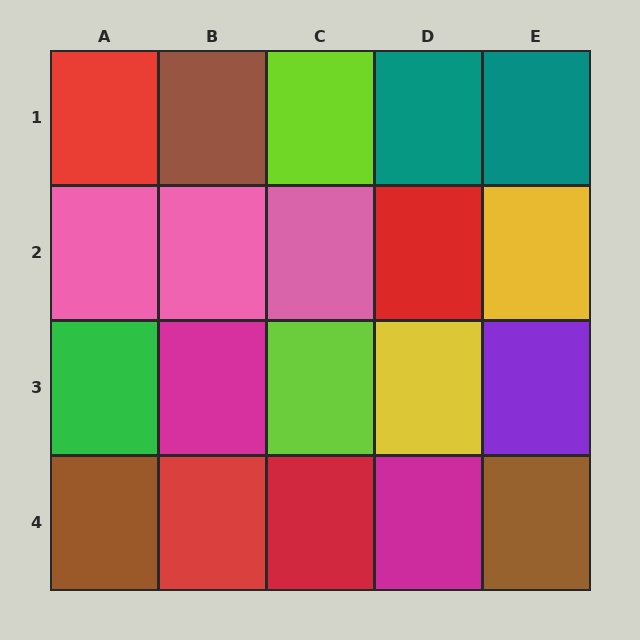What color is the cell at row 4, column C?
Red.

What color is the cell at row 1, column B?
Brown.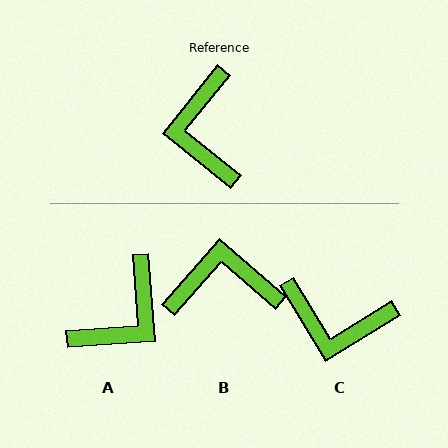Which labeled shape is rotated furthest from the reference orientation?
A, about 133 degrees away.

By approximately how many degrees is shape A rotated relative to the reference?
Approximately 133 degrees counter-clockwise.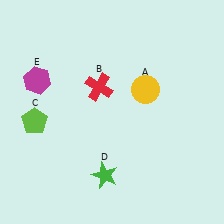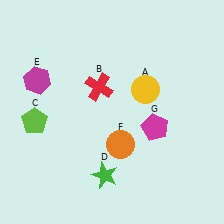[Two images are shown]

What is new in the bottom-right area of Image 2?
A magenta pentagon (G) was added in the bottom-right area of Image 2.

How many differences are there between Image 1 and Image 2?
There are 2 differences between the two images.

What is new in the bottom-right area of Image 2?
An orange circle (F) was added in the bottom-right area of Image 2.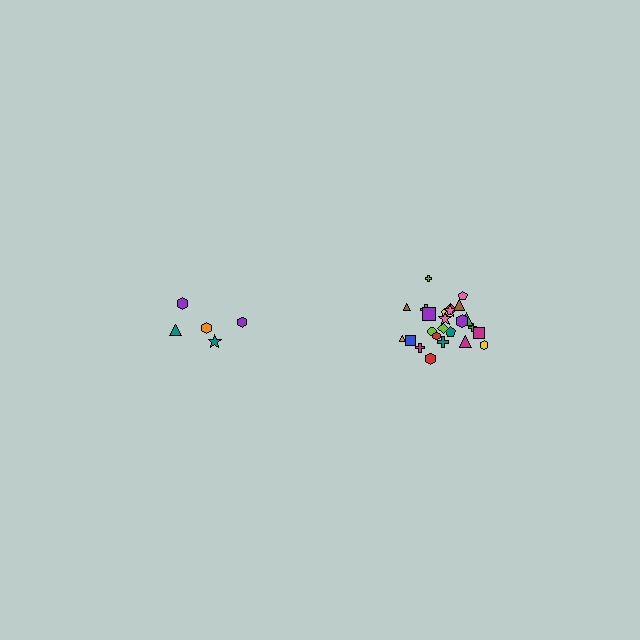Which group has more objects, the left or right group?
The right group.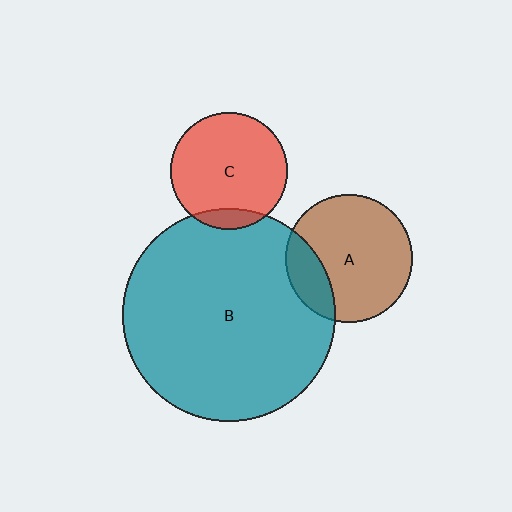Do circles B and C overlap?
Yes.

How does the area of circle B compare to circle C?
Approximately 3.3 times.